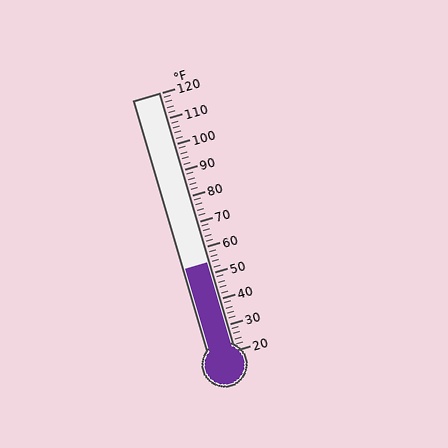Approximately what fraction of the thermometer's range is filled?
The thermometer is filled to approximately 35% of its range.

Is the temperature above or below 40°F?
The temperature is above 40°F.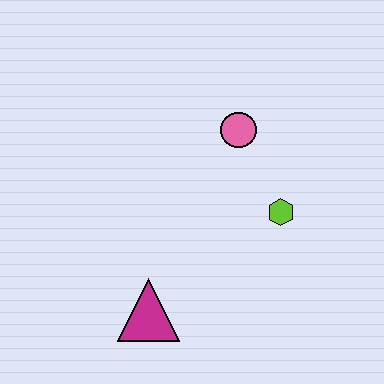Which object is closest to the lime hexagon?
The pink circle is closest to the lime hexagon.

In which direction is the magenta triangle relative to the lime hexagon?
The magenta triangle is to the left of the lime hexagon.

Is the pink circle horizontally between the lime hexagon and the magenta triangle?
Yes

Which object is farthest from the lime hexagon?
The magenta triangle is farthest from the lime hexagon.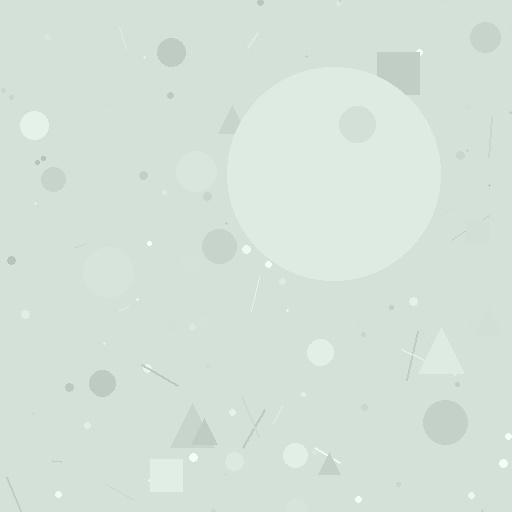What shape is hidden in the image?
A circle is hidden in the image.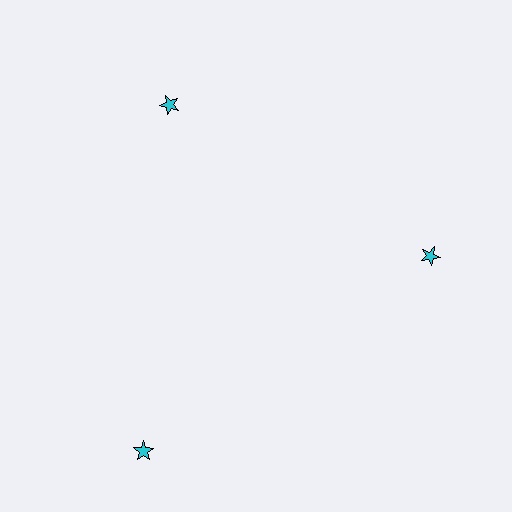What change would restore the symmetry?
The symmetry would be restored by moving it inward, back onto the ring so that all 3 stars sit at equal angles and equal distance from the center.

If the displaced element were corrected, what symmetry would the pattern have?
It would have 3-fold rotational symmetry — the pattern would map onto itself every 120 degrees.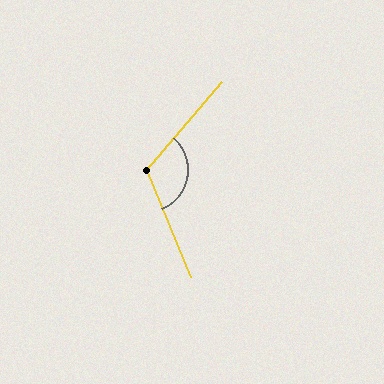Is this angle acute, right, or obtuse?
It is obtuse.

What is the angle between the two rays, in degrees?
Approximately 117 degrees.